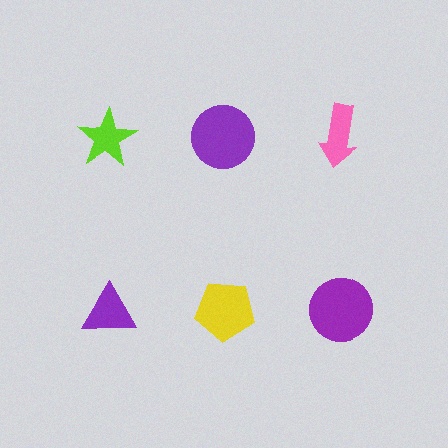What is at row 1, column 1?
A lime star.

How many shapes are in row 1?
3 shapes.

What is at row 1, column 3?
A pink arrow.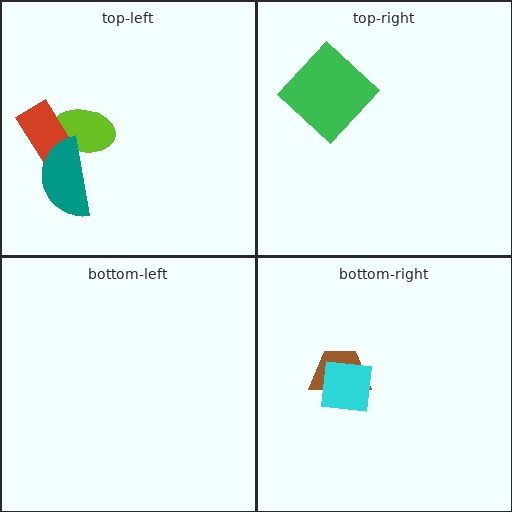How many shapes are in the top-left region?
3.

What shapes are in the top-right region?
The green diamond.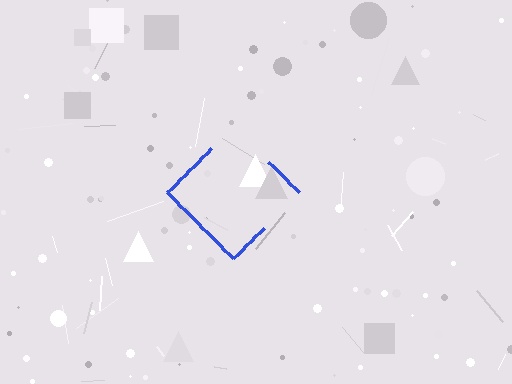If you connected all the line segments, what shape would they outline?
They would outline a diamond.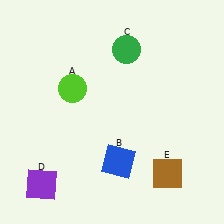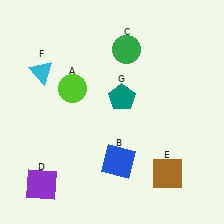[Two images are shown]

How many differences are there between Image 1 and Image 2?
There are 2 differences between the two images.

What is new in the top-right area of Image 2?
A teal pentagon (G) was added in the top-right area of Image 2.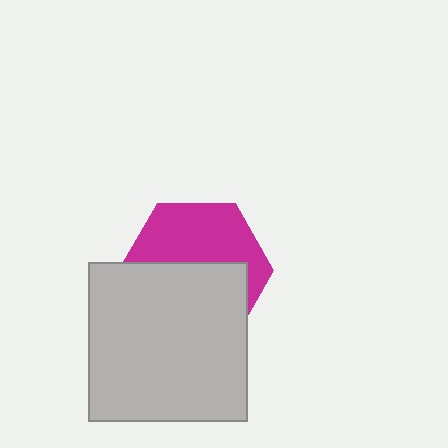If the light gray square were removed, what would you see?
You would see the complete magenta hexagon.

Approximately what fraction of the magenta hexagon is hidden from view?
Roughly 53% of the magenta hexagon is hidden behind the light gray square.